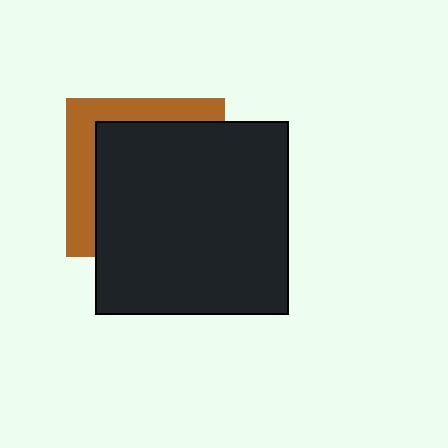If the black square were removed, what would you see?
You would see the complete brown square.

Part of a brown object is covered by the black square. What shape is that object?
It is a square.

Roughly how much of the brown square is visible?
A small part of it is visible (roughly 31%).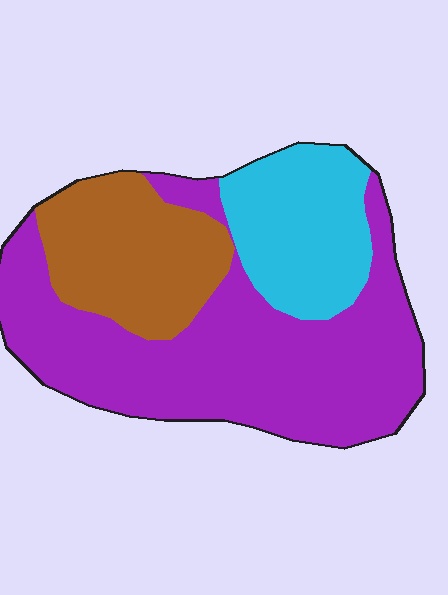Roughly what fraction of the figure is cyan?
Cyan covers roughly 20% of the figure.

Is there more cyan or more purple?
Purple.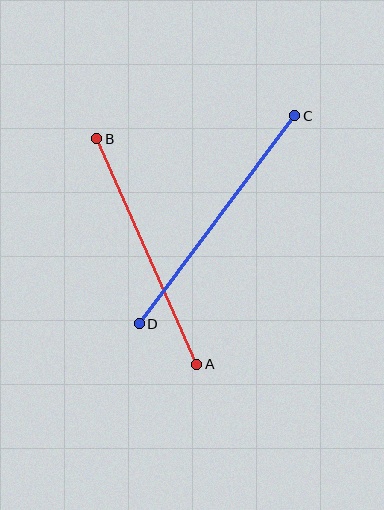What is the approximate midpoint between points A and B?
The midpoint is at approximately (147, 251) pixels.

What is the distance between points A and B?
The distance is approximately 247 pixels.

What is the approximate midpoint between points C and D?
The midpoint is at approximately (217, 220) pixels.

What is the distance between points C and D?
The distance is approximately 260 pixels.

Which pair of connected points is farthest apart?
Points C and D are farthest apart.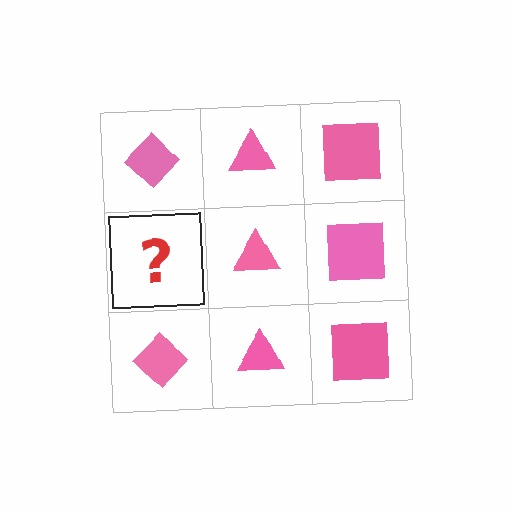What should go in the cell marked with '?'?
The missing cell should contain a pink diamond.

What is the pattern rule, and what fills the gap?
The rule is that each column has a consistent shape. The gap should be filled with a pink diamond.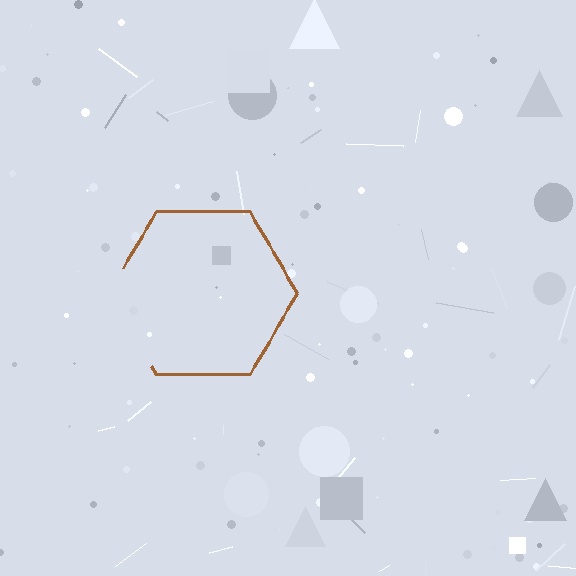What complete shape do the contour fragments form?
The contour fragments form a hexagon.